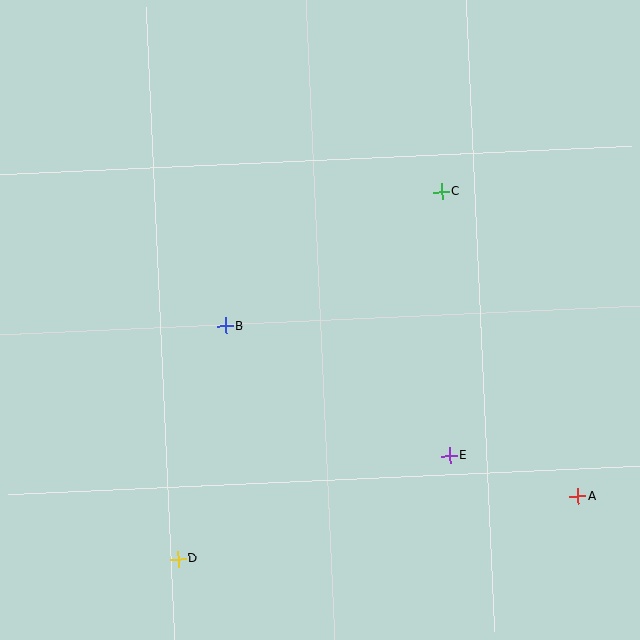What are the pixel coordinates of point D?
Point D is at (178, 559).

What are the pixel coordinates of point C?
Point C is at (442, 192).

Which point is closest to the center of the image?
Point B at (225, 326) is closest to the center.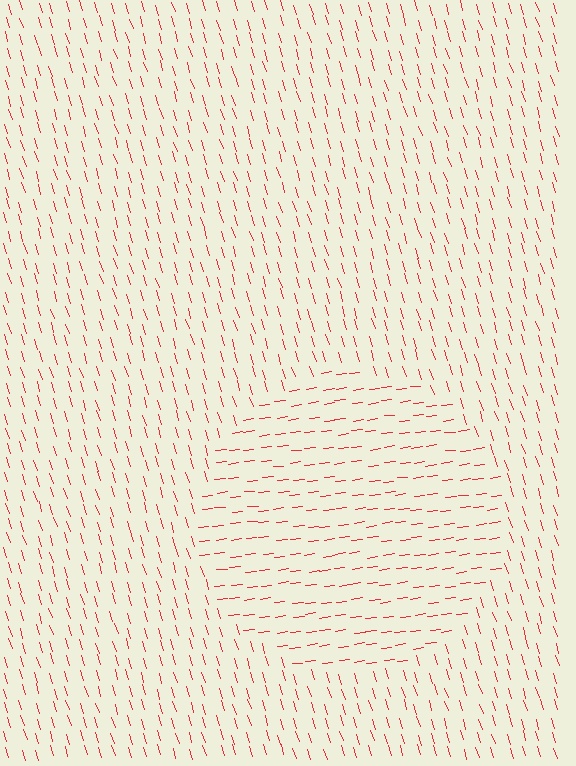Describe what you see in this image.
The image is filled with small red line segments. A circle region in the image has lines oriented differently from the surrounding lines, creating a visible texture boundary.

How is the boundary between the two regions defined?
The boundary is defined purely by a change in line orientation (approximately 80 degrees difference). All lines are the same color and thickness.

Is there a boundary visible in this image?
Yes, there is a texture boundary formed by a change in line orientation.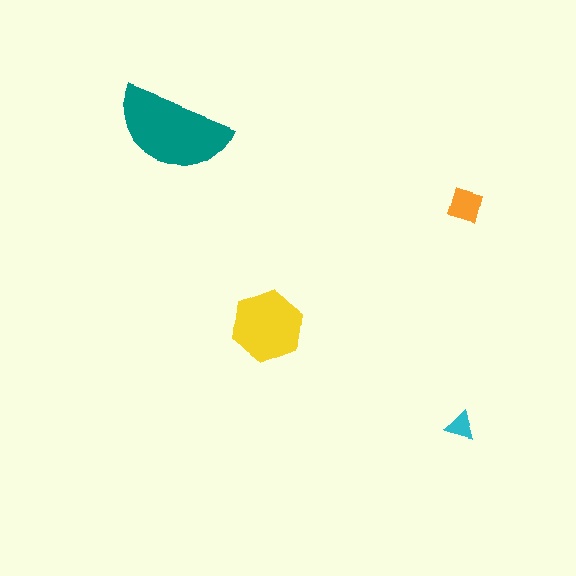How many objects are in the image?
There are 4 objects in the image.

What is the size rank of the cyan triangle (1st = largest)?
4th.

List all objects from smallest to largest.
The cyan triangle, the orange square, the yellow hexagon, the teal semicircle.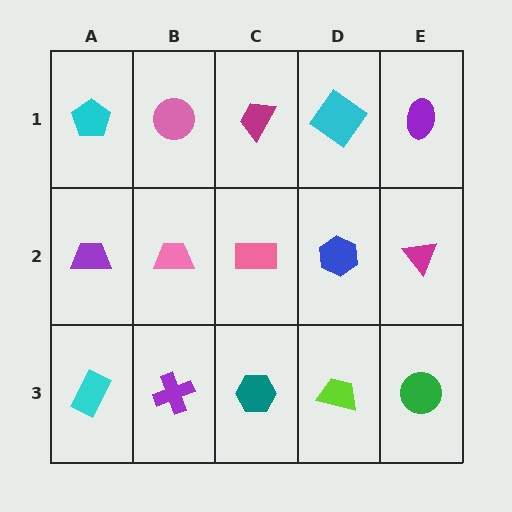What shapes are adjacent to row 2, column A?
A cyan pentagon (row 1, column A), a cyan rectangle (row 3, column A), a pink trapezoid (row 2, column B).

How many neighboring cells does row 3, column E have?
2.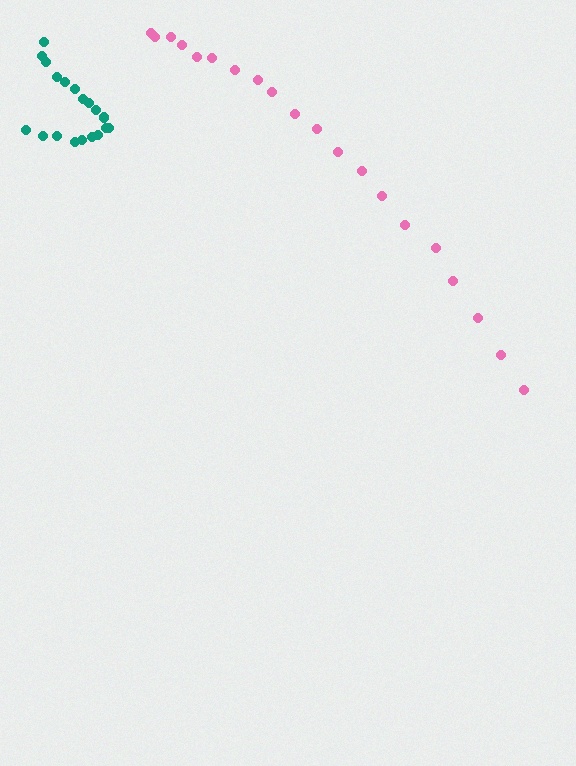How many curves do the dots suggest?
There are 2 distinct paths.